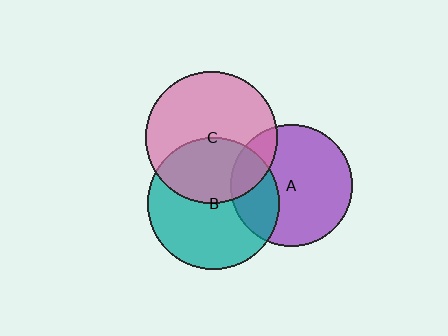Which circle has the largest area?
Circle C (pink).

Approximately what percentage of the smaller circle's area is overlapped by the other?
Approximately 20%.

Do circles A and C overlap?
Yes.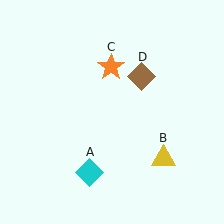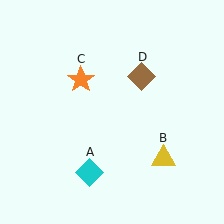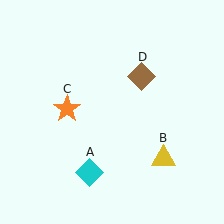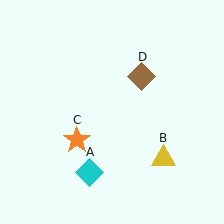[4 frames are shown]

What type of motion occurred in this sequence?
The orange star (object C) rotated counterclockwise around the center of the scene.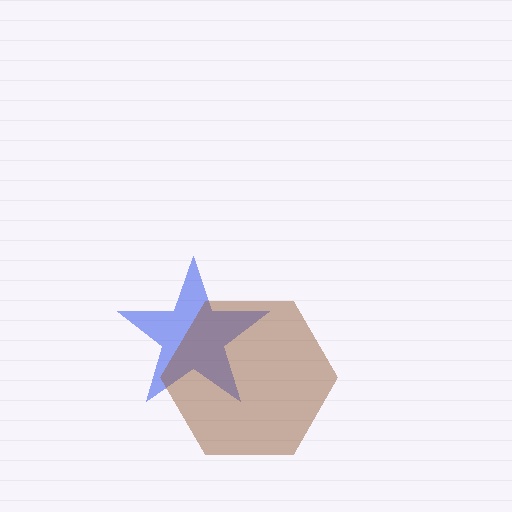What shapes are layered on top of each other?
The layered shapes are: a blue star, a brown hexagon.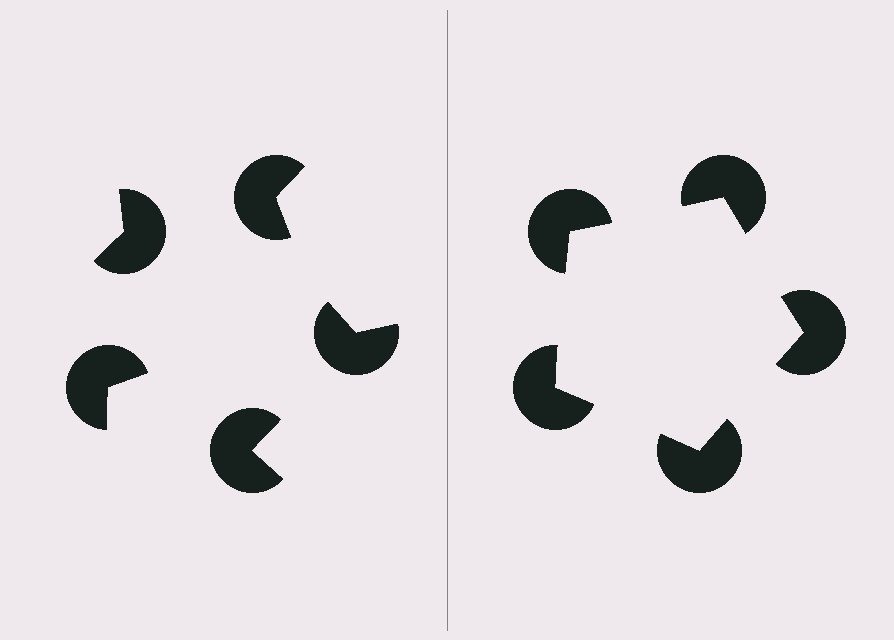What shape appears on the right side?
An illusory pentagon.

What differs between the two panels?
The pac-man discs are positioned identically on both sides; only the wedge orientations differ. On the right they align to a pentagon; on the left they are misaligned.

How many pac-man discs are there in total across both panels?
10 — 5 on each side.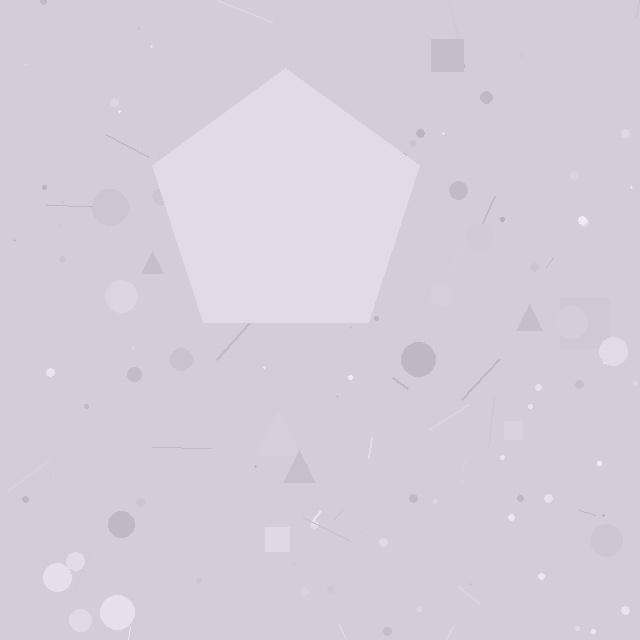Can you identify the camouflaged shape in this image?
The camouflaged shape is a pentagon.